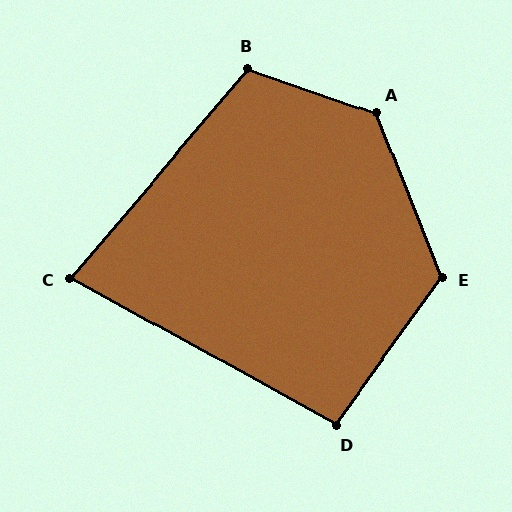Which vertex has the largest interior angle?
A, at approximately 130 degrees.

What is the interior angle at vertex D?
Approximately 97 degrees (obtuse).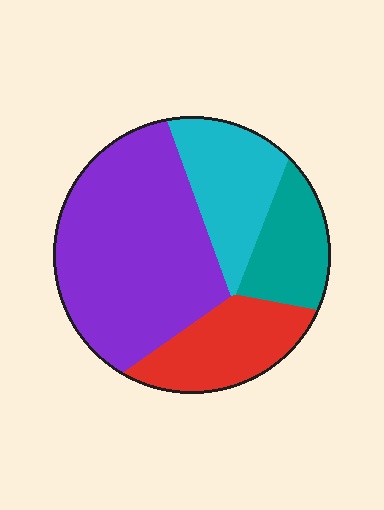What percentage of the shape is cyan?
Cyan takes up about one fifth (1/5) of the shape.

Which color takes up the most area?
Purple, at roughly 50%.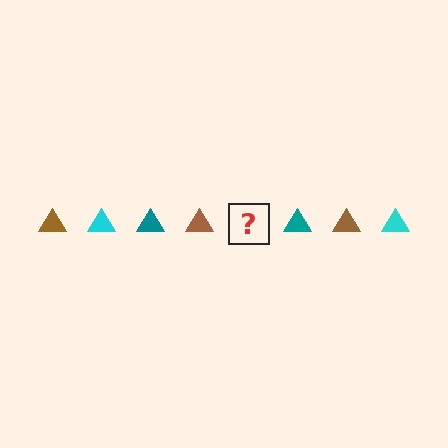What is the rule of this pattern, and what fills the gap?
The rule is that the pattern cycles through brown, cyan, teal triangles. The gap should be filled with a cyan triangle.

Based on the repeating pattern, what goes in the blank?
The blank should be a cyan triangle.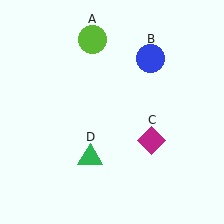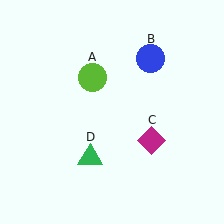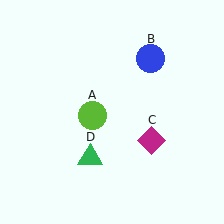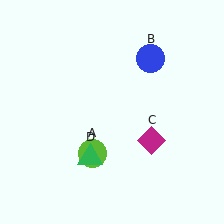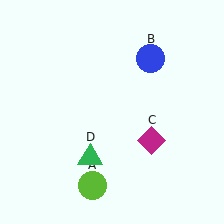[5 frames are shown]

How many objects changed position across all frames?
1 object changed position: lime circle (object A).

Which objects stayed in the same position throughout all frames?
Blue circle (object B) and magenta diamond (object C) and green triangle (object D) remained stationary.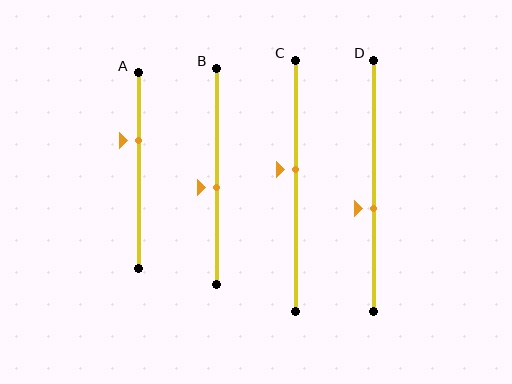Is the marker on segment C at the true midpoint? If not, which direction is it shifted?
No, the marker on segment C is shifted upward by about 7% of the segment length.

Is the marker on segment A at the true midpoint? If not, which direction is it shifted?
No, the marker on segment A is shifted upward by about 15% of the segment length.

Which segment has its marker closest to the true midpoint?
Segment B has its marker closest to the true midpoint.